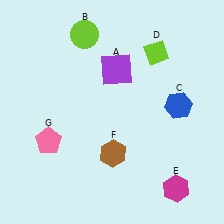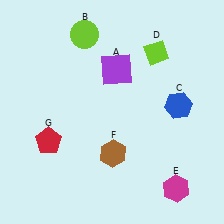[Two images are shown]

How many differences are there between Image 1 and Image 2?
There is 1 difference between the two images.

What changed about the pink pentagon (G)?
In Image 1, G is pink. In Image 2, it changed to red.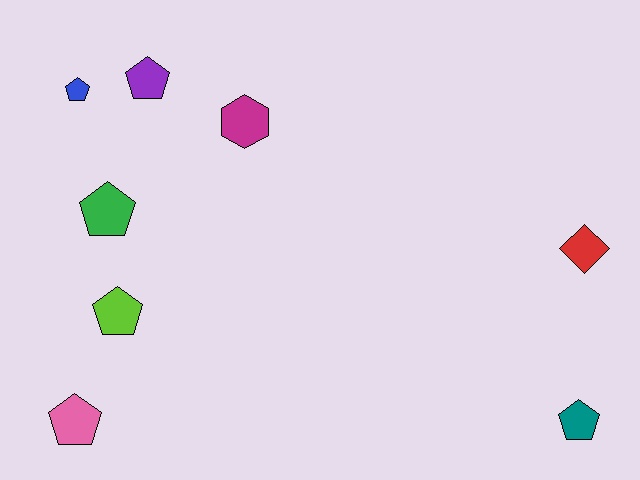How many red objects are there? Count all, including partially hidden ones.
There is 1 red object.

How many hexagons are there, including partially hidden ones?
There is 1 hexagon.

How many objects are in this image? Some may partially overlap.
There are 8 objects.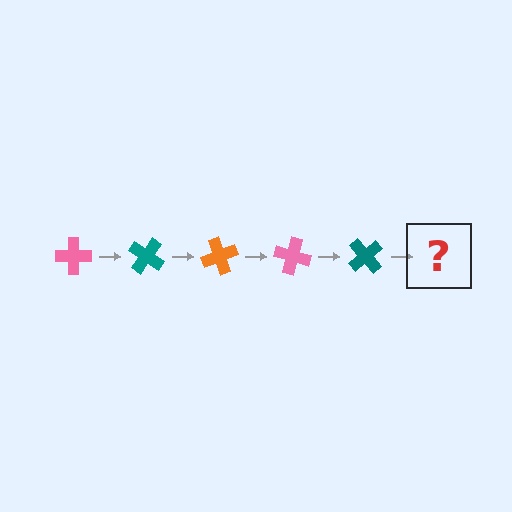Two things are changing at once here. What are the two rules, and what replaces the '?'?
The two rules are that it rotates 35 degrees each step and the color cycles through pink, teal, and orange. The '?' should be an orange cross, rotated 175 degrees from the start.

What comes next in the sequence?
The next element should be an orange cross, rotated 175 degrees from the start.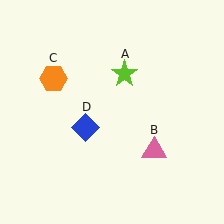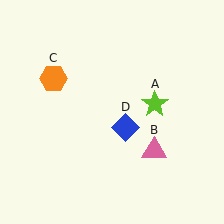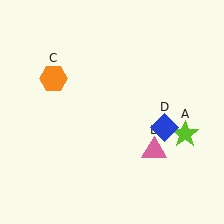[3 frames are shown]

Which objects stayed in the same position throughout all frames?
Pink triangle (object B) and orange hexagon (object C) remained stationary.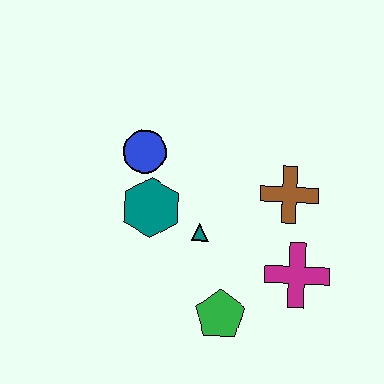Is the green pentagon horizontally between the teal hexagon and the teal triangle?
No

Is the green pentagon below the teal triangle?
Yes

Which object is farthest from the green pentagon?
The blue circle is farthest from the green pentagon.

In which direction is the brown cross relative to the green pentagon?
The brown cross is above the green pentagon.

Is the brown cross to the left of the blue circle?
No